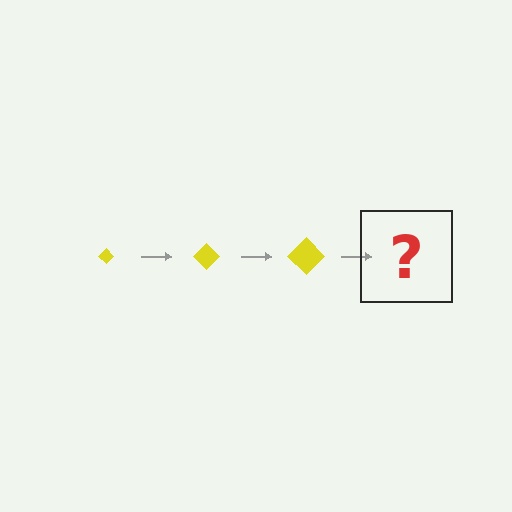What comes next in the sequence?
The next element should be a yellow diamond, larger than the previous one.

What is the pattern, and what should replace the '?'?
The pattern is that the diamond gets progressively larger each step. The '?' should be a yellow diamond, larger than the previous one.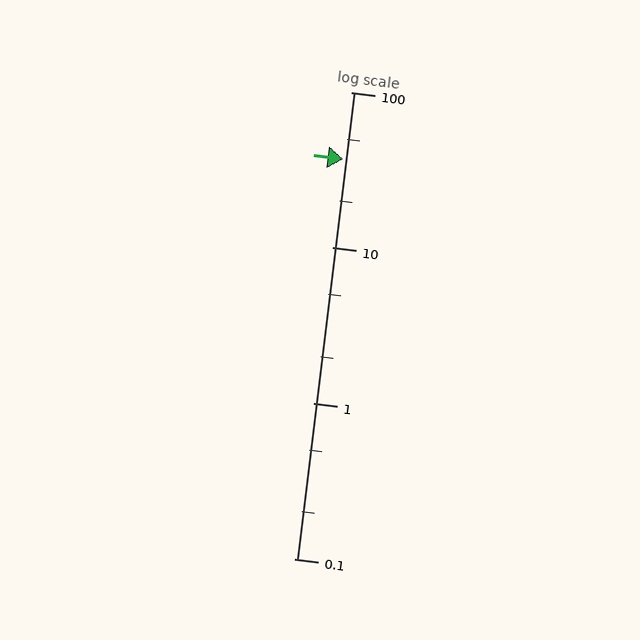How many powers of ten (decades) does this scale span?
The scale spans 3 decades, from 0.1 to 100.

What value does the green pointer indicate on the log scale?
The pointer indicates approximately 37.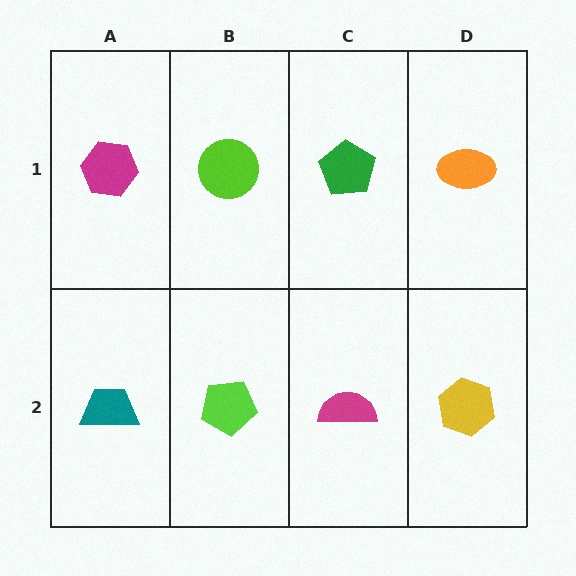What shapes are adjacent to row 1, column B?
A lime pentagon (row 2, column B), a magenta hexagon (row 1, column A), a green pentagon (row 1, column C).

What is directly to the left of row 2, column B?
A teal trapezoid.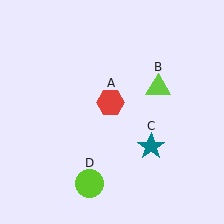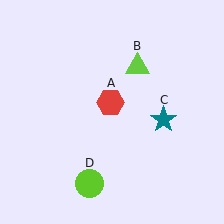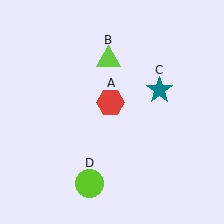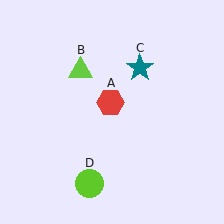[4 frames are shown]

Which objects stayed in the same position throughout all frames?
Red hexagon (object A) and lime circle (object D) remained stationary.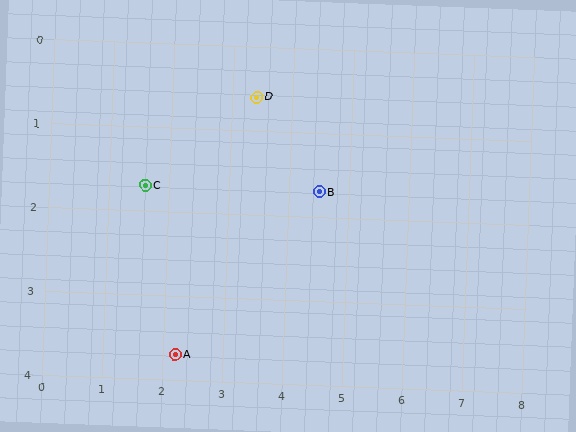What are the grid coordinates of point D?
Point D is at approximately (3.4, 0.6).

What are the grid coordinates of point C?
Point C is at approximately (1.6, 1.7).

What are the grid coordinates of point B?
Point B is at approximately (4.5, 1.7).